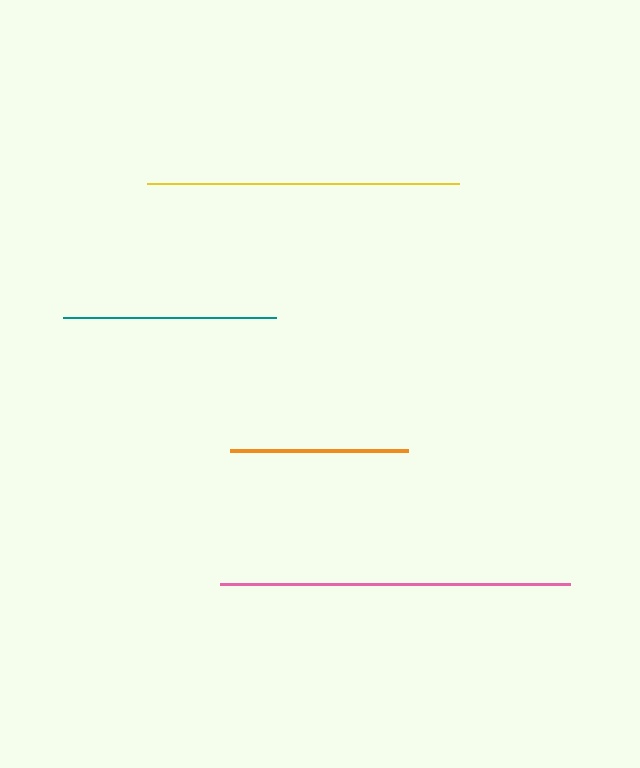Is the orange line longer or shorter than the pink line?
The pink line is longer than the orange line.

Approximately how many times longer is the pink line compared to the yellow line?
The pink line is approximately 1.1 times the length of the yellow line.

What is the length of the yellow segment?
The yellow segment is approximately 312 pixels long.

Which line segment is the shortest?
The orange line is the shortest at approximately 178 pixels.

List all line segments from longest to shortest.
From longest to shortest: pink, yellow, teal, orange.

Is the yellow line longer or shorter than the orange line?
The yellow line is longer than the orange line.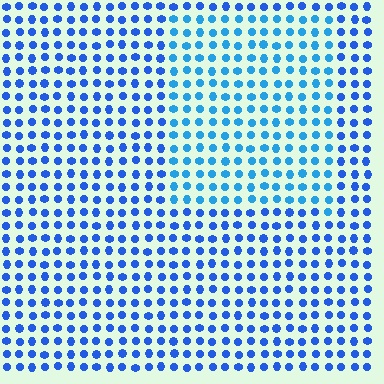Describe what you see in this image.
The image is filled with small blue elements in a uniform arrangement. A rectangle-shaped region is visible where the elements are tinted to a slightly different hue, forming a subtle color boundary.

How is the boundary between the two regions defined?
The boundary is defined purely by a slight shift in hue (about 22 degrees). Spacing, size, and orientation are identical on both sides.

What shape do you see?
I see a rectangle.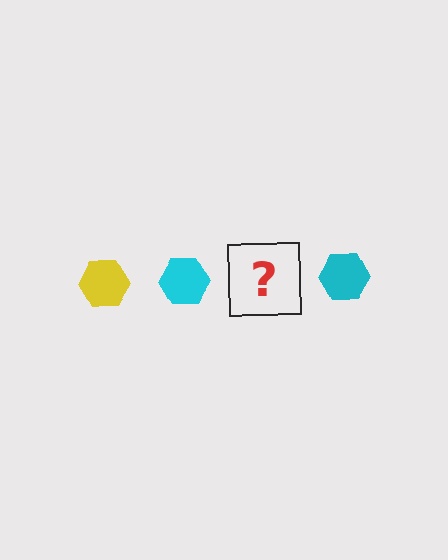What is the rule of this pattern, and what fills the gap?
The rule is that the pattern cycles through yellow, cyan hexagons. The gap should be filled with a yellow hexagon.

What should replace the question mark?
The question mark should be replaced with a yellow hexagon.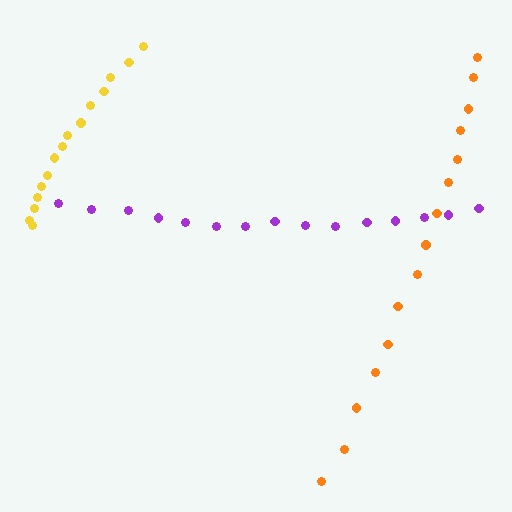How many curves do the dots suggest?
There are 3 distinct paths.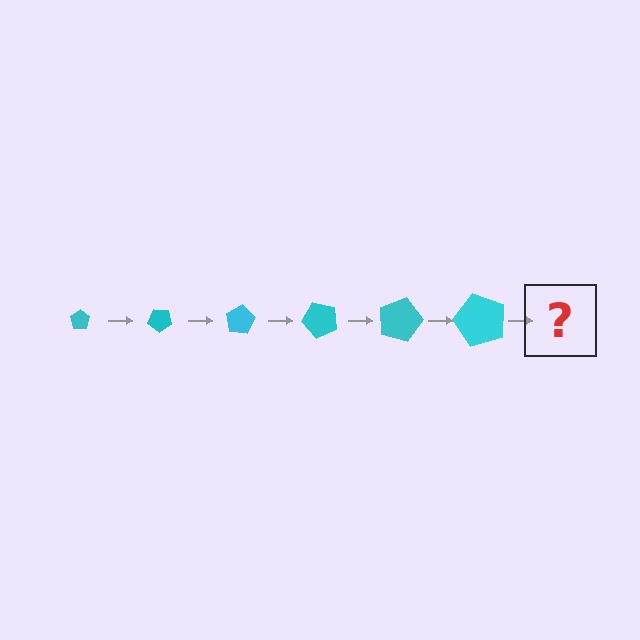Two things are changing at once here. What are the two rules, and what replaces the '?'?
The two rules are that the pentagon grows larger each step and it rotates 40 degrees each step. The '?' should be a pentagon, larger than the previous one and rotated 240 degrees from the start.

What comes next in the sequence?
The next element should be a pentagon, larger than the previous one and rotated 240 degrees from the start.